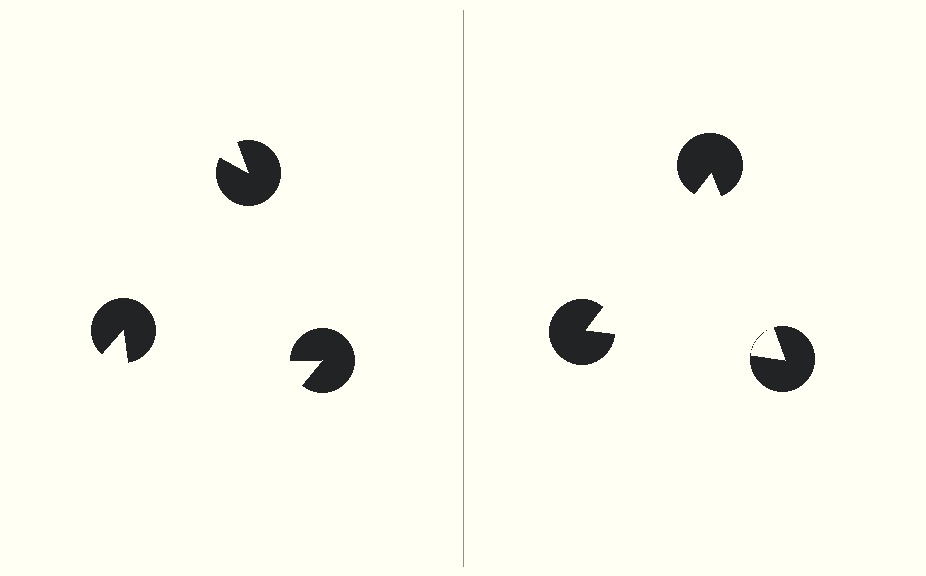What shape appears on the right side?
An illusory triangle.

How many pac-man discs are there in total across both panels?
6 — 3 on each side.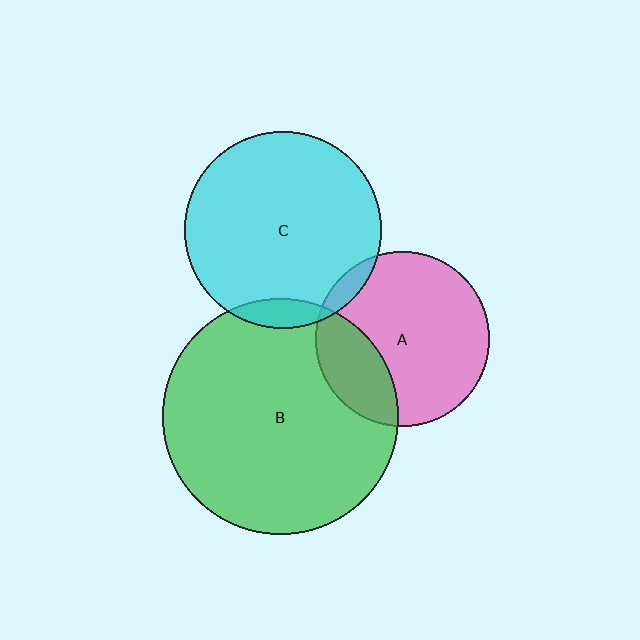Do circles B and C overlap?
Yes.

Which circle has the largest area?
Circle B (green).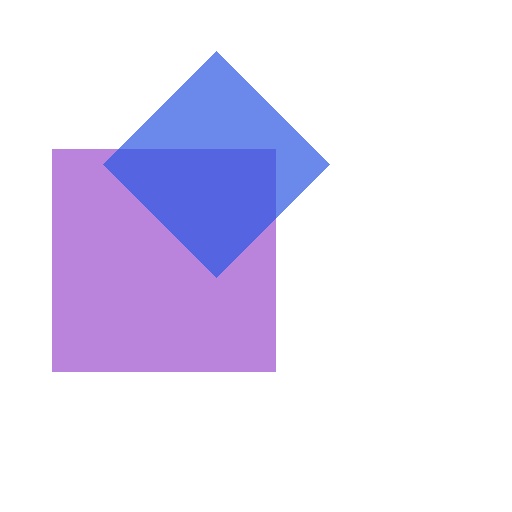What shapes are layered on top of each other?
The layered shapes are: a purple square, a blue diamond.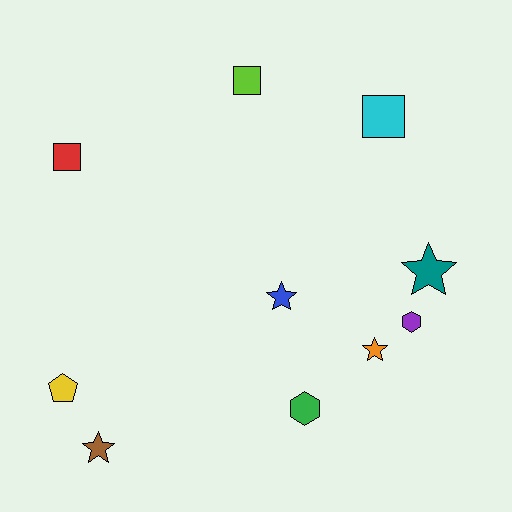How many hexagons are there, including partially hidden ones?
There are 2 hexagons.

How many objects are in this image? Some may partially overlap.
There are 10 objects.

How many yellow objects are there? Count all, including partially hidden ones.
There is 1 yellow object.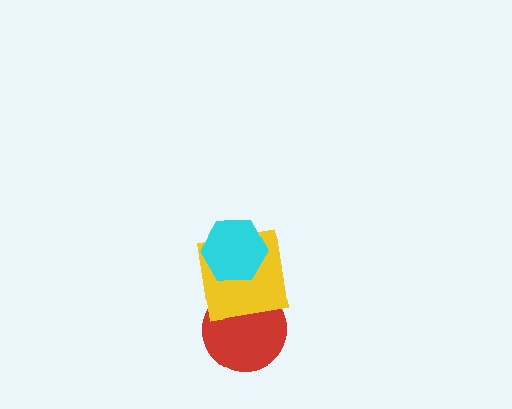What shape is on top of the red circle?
The yellow square is on top of the red circle.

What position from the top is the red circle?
The red circle is 3rd from the top.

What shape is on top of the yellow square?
The cyan hexagon is on top of the yellow square.